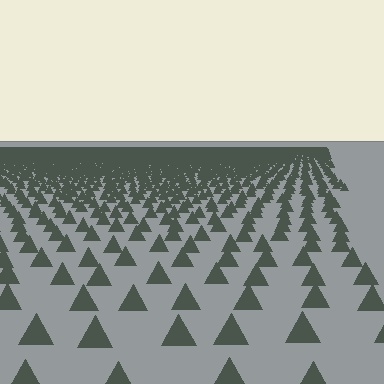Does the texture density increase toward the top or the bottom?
Density increases toward the top.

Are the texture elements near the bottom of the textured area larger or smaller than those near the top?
Larger. Near the bottom, elements are closer to the viewer and appear at a bigger on-screen size.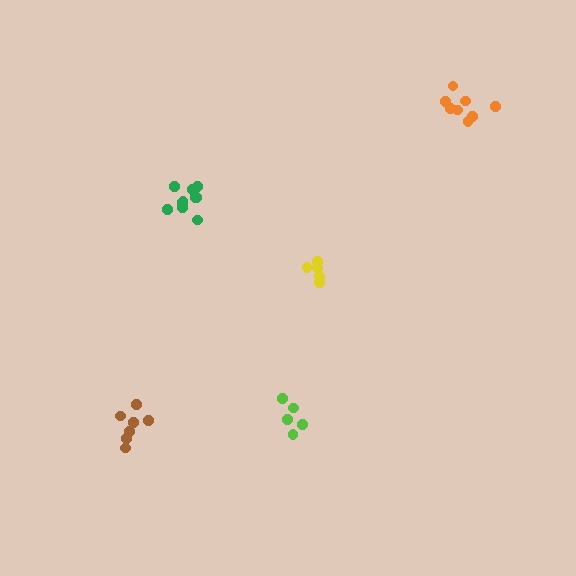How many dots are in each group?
Group 1: 10 dots, Group 2: 5 dots, Group 3: 8 dots, Group 4: 7 dots, Group 5: 5 dots (35 total).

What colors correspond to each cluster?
The clusters are colored: green, lime, orange, brown, yellow.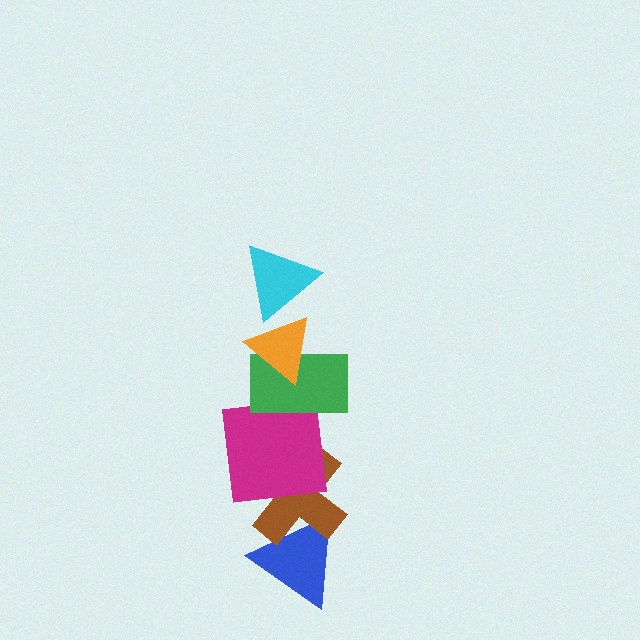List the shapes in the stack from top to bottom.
From top to bottom: the cyan triangle, the orange triangle, the green rectangle, the magenta square, the brown cross, the blue triangle.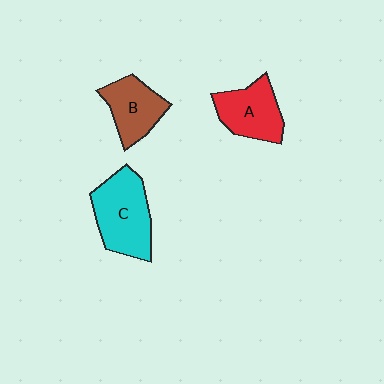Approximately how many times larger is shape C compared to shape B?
Approximately 1.4 times.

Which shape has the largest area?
Shape C (cyan).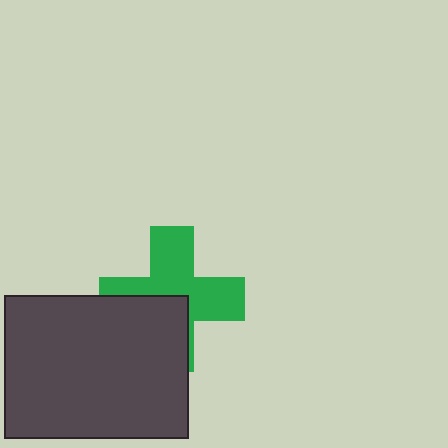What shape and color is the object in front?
The object in front is a dark gray rectangle.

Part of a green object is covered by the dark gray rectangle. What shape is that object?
It is a cross.